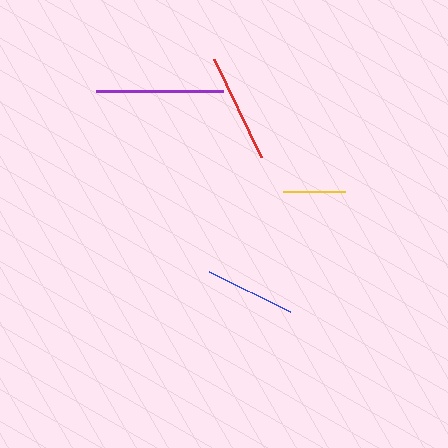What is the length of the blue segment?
The blue segment is approximately 90 pixels long.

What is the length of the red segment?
The red segment is approximately 109 pixels long.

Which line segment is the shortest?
The yellow line is the shortest at approximately 61 pixels.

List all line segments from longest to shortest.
From longest to shortest: purple, red, blue, yellow.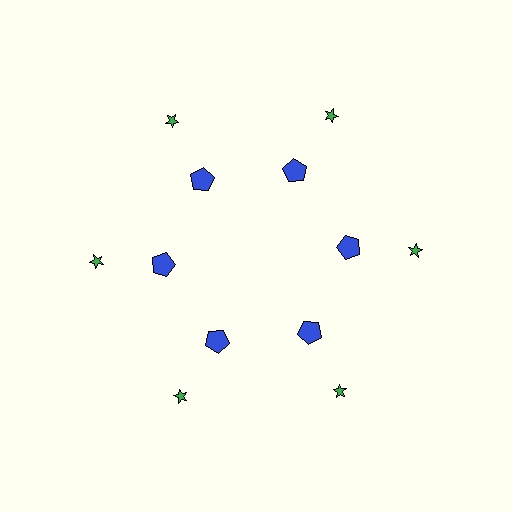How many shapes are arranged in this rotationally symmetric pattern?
There are 12 shapes, arranged in 6 groups of 2.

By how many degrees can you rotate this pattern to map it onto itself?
The pattern maps onto itself every 60 degrees of rotation.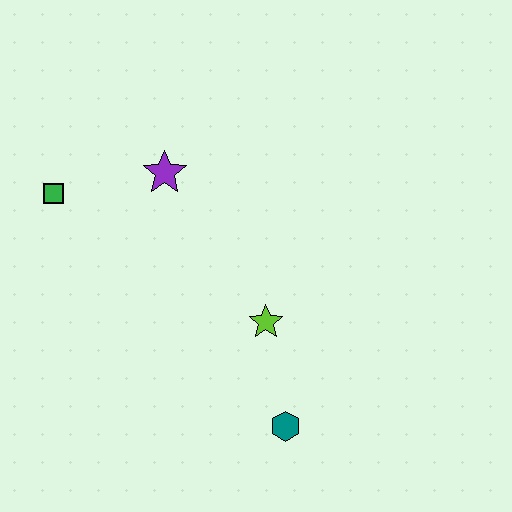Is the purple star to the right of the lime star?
No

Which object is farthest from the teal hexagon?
The green square is farthest from the teal hexagon.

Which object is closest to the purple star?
The green square is closest to the purple star.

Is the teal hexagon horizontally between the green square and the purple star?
No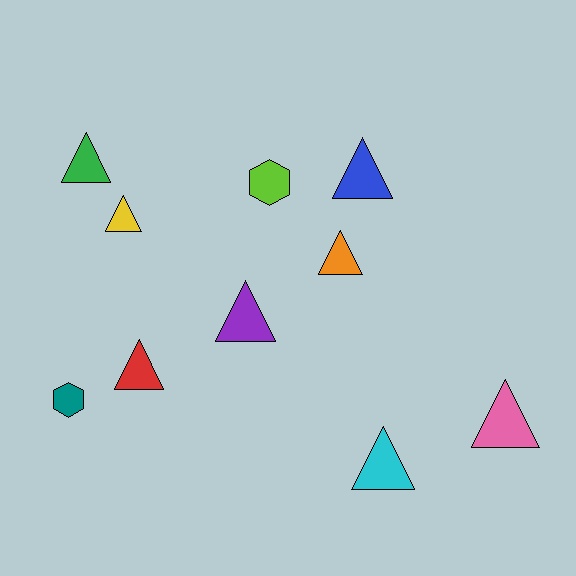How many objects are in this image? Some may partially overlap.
There are 10 objects.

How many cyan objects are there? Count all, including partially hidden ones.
There is 1 cyan object.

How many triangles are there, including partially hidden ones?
There are 8 triangles.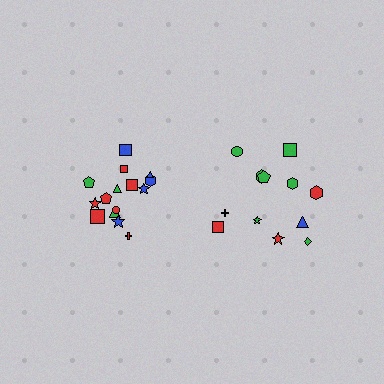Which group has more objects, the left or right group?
The left group.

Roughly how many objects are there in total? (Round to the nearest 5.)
Roughly 25 objects in total.